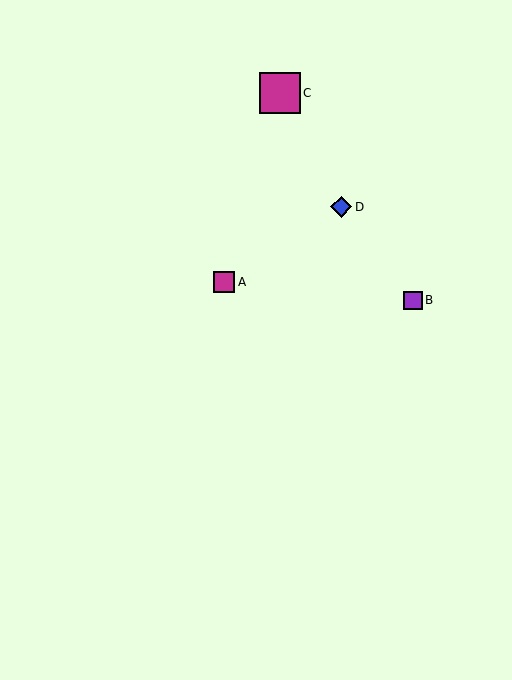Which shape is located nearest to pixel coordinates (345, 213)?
The blue diamond (labeled D) at (341, 207) is nearest to that location.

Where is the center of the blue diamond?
The center of the blue diamond is at (341, 207).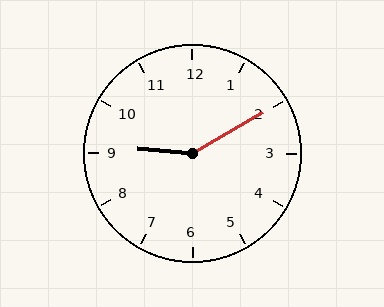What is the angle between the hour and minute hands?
Approximately 145 degrees.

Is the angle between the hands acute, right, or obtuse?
It is obtuse.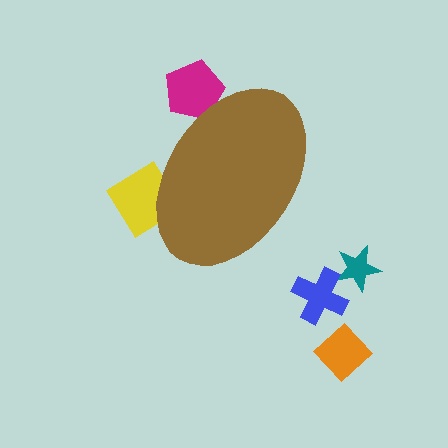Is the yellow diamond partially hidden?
Yes, the yellow diamond is partially hidden behind the brown ellipse.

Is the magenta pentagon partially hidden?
Yes, the magenta pentagon is partially hidden behind the brown ellipse.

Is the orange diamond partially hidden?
No, the orange diamond is fully visible.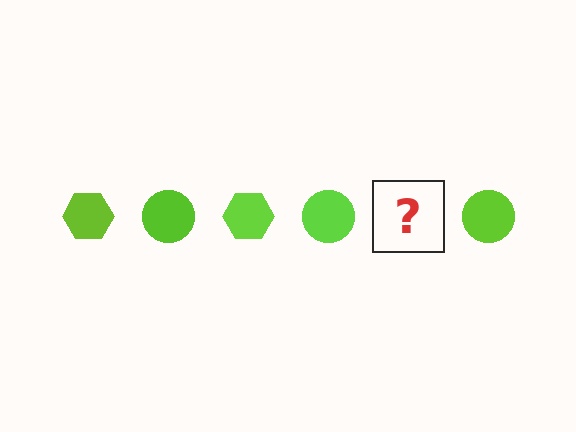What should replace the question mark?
The question mark should be replaced with a lime hexagon.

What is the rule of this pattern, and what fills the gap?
The rule is that the pattern cycles through hexagon, circle shapes in lime. The gap should be filled with a lime hexagon.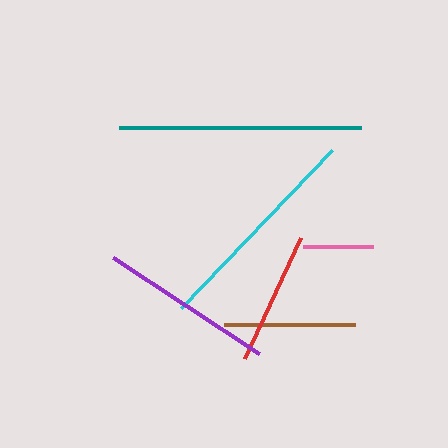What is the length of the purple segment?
The purple segment is approximately 176 pixels long.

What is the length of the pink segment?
The pink segment is approximately 70 pixels long.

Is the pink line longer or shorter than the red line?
The red line is longer than the pink line.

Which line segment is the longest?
The teal line is the longest at approximately 243 pixels.